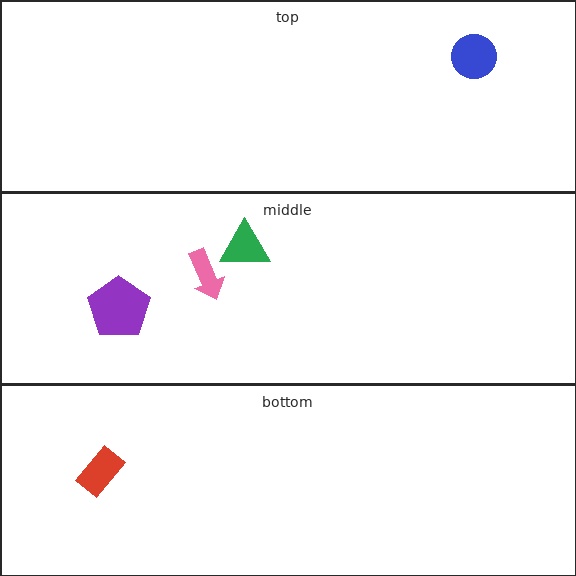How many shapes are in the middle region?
3.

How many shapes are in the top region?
1.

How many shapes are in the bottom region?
1.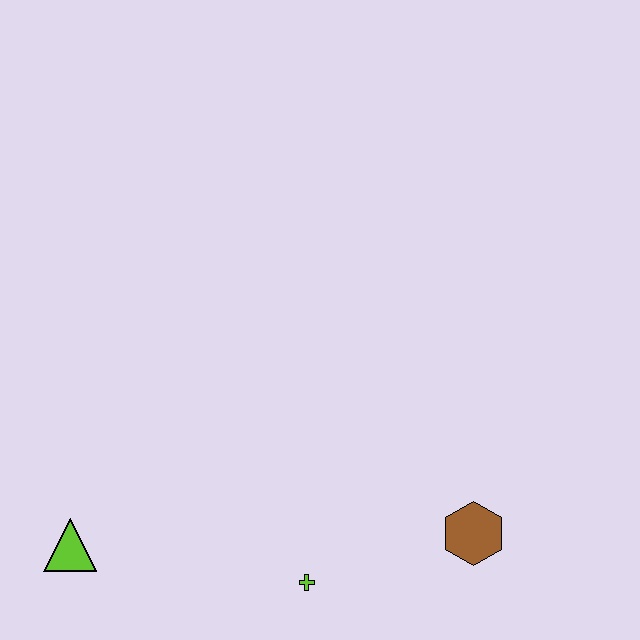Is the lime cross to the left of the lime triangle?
No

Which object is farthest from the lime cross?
The lime triangle is farthest from the lime cross.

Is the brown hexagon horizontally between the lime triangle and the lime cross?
No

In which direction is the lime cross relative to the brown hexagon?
The lime cross is to the left of the brown hexagon.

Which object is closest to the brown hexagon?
The lime cross is closest to the brown hexagon.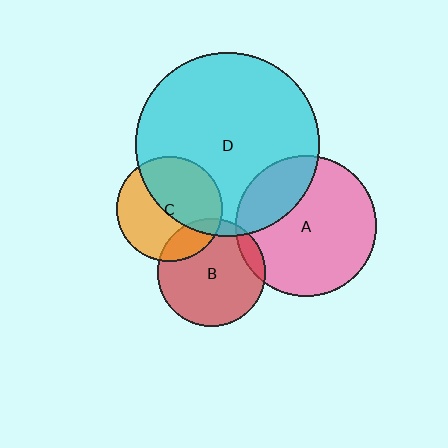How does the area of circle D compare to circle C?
Approximately 3.1 times.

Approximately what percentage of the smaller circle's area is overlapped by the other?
Approximately 25%.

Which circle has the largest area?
Circle D (cyan).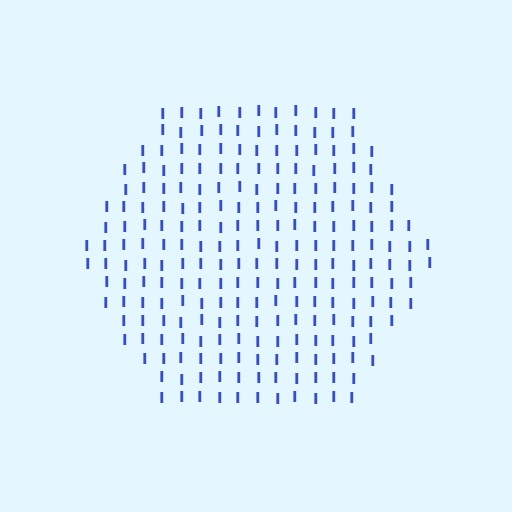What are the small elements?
The small elements are letter I's.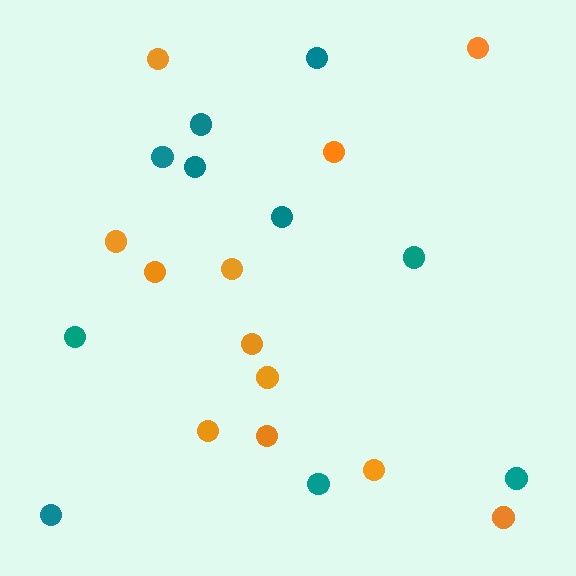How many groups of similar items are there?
There are 2 groups: one group of teal circles (10) and one group of orange circles (12).